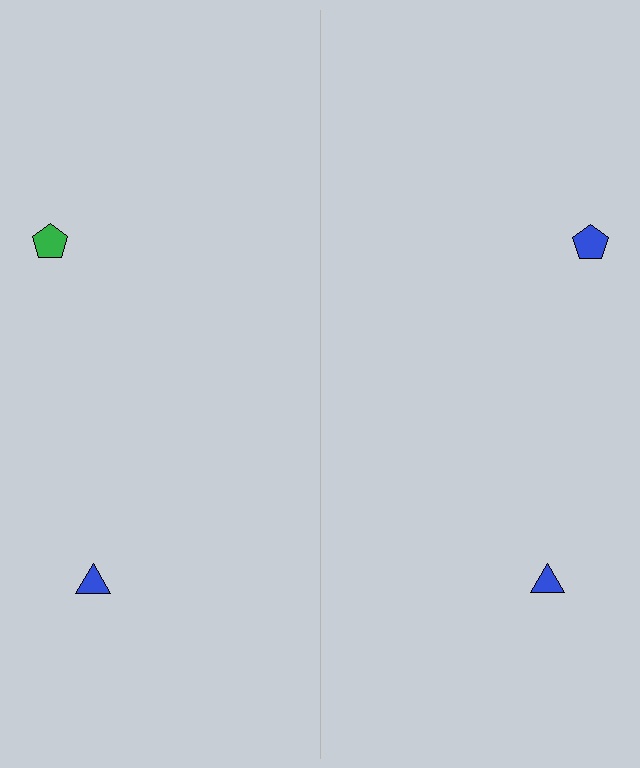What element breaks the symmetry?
The blue pentagon on the right side breaks the symmetry — its mirror counterpart is green.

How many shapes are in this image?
There are 4 shapes in this image.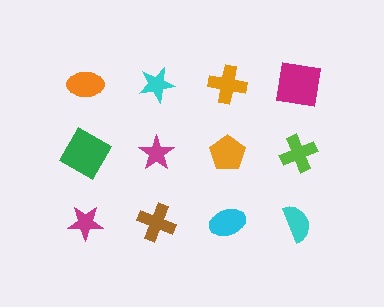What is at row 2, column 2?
A magenta star.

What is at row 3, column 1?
A magenta star.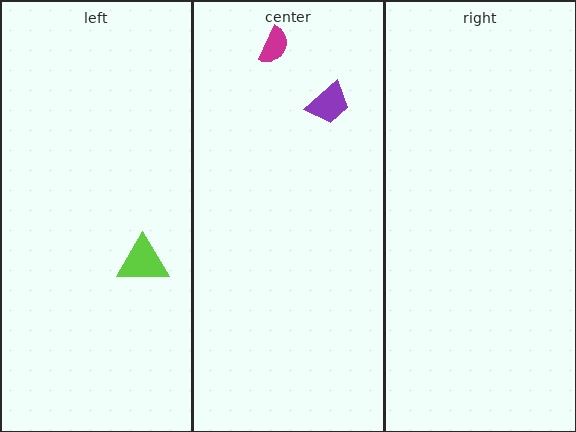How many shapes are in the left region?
1.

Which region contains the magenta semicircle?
The center region.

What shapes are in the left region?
The lime triangle.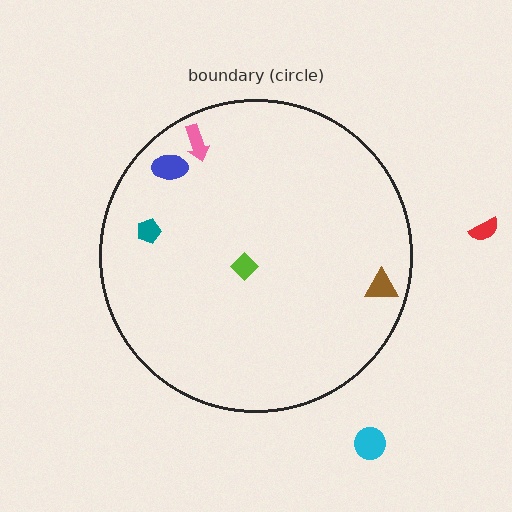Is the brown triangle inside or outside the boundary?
Inside.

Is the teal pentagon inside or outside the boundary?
Inside.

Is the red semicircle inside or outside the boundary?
Outside.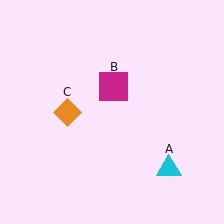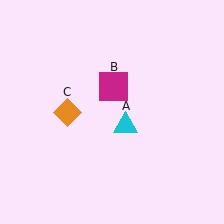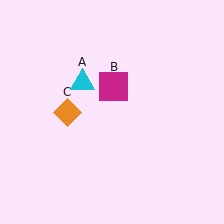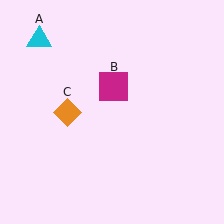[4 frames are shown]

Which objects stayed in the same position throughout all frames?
Magenta square (object B) and orange diamond (object C) remained stationary.